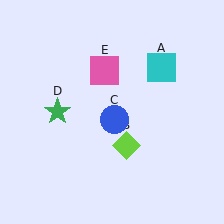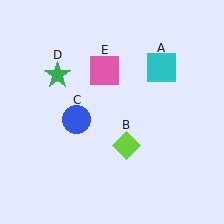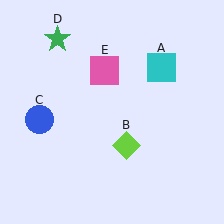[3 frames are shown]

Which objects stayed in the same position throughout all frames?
Cyan square (object A) and lime diamond (object B) and pink square (object E) remained stationary.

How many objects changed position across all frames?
2 objects changed position: blue circle (object C), green star (object D).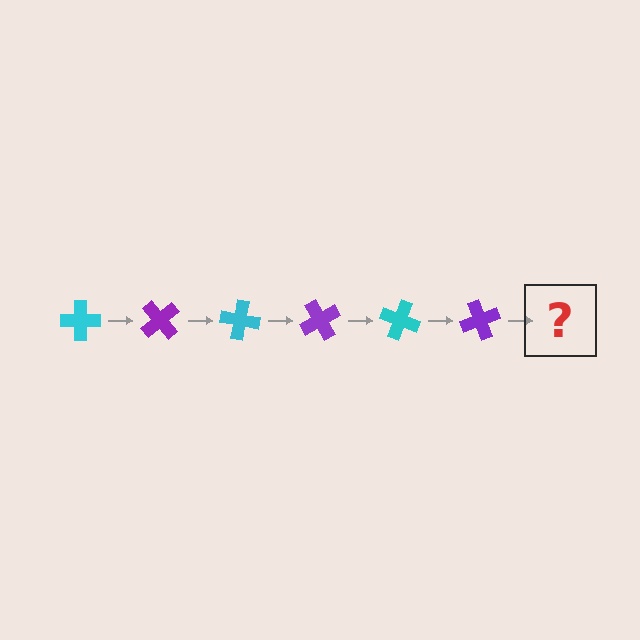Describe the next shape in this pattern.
It should be a cyan cross, rotated 300 degrees from the start.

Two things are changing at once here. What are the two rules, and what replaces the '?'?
The two rules are that it rotates 50 degrees each step and the color cycles through cyan and purple. The '?' should be a cyan cross, rotated 300 degrees from the start.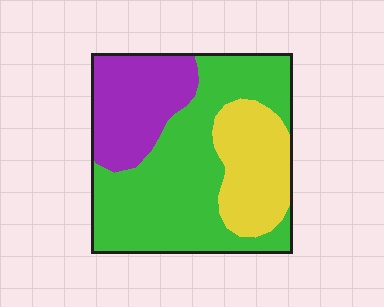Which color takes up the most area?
Green, at roughly 55%.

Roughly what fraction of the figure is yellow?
Yellow takes up about one fifth (1/5) of the figure.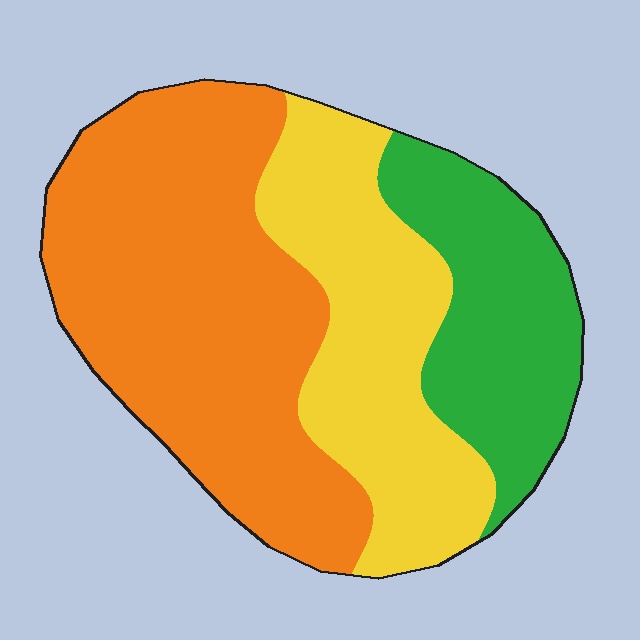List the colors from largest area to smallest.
From largest to smallest: orange, yellow, green.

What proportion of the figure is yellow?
Yellow covers around 30% of the figure.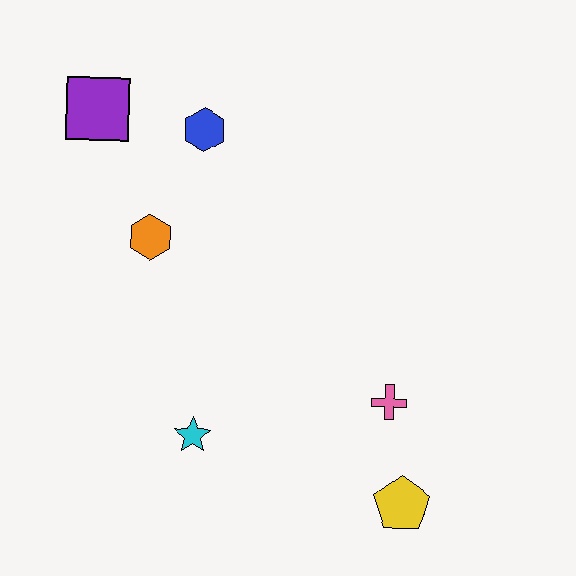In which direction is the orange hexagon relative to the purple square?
The orange hexagon is below the purple square.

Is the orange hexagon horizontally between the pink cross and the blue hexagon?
No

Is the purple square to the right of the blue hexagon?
No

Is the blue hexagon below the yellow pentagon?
No